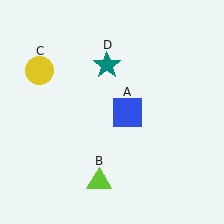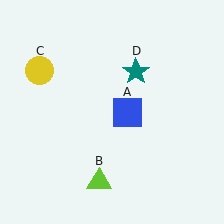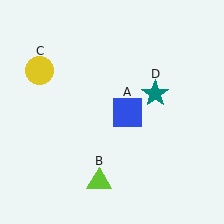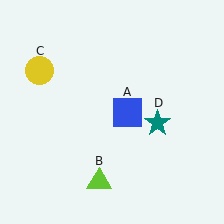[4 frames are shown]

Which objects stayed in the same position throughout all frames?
Blue square (object A) and lime triangle (object B) and yellow circle (object C) remained stationary.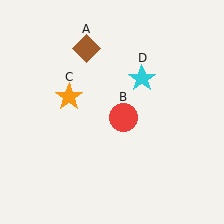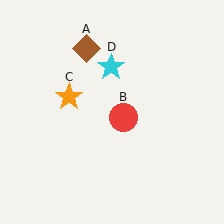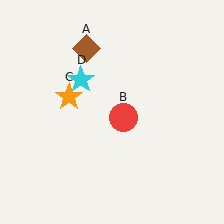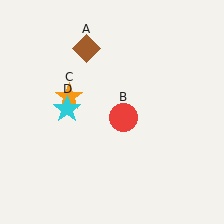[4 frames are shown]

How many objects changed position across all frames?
1 object changed position: cyan star (object D).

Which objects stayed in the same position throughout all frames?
Brown diamond (object A) and red circle (object B) and orange star (object C) remained stationary.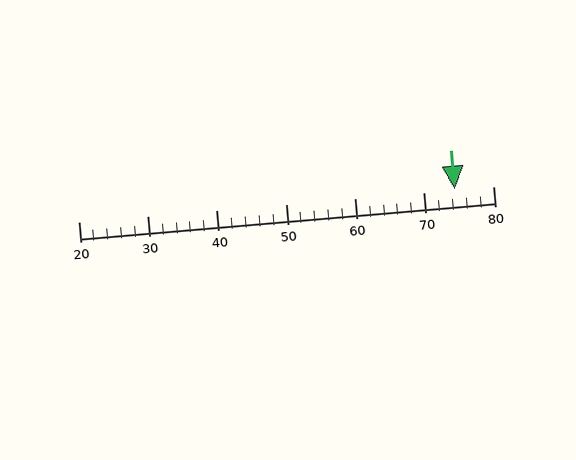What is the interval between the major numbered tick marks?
The major tick marks are spaced 10 units apart.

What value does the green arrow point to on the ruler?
The green arrow points to approximately 74.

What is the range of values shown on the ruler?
The ruler shows values from 20 to 80.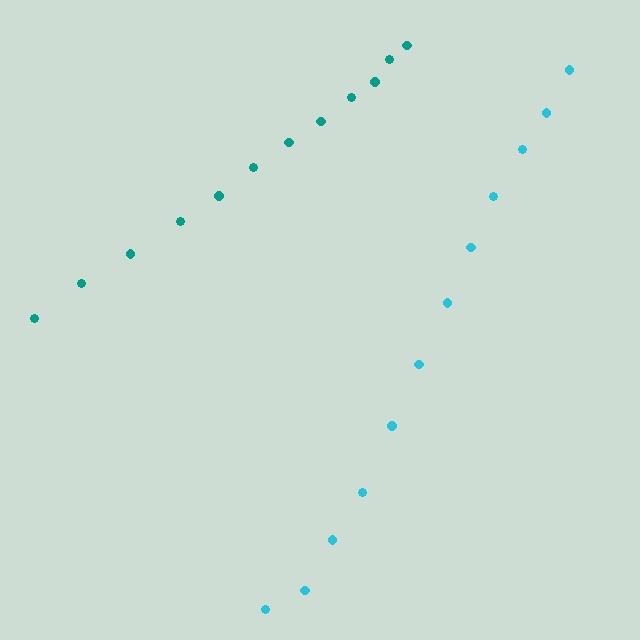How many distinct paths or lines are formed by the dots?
There are 2 distinct paths.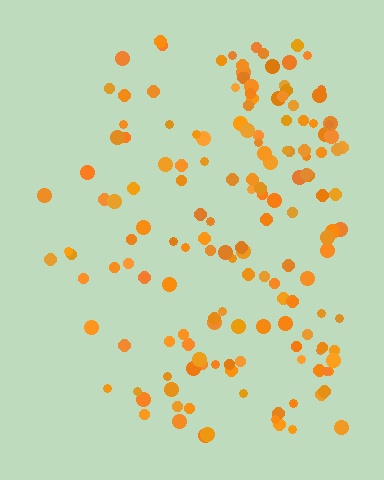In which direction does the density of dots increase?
From left to right, with the right side densest.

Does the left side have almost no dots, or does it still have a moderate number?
Still a moderate number, just noticeably fewer than the right.